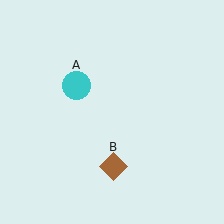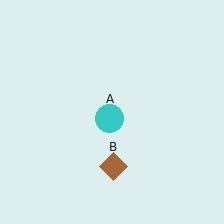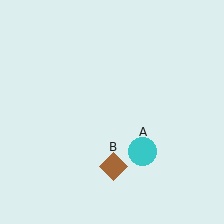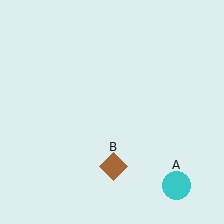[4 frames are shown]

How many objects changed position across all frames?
1 object changed position: cyan circle (object A).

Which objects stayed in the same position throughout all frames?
Brown diamond (object B) remained stationary.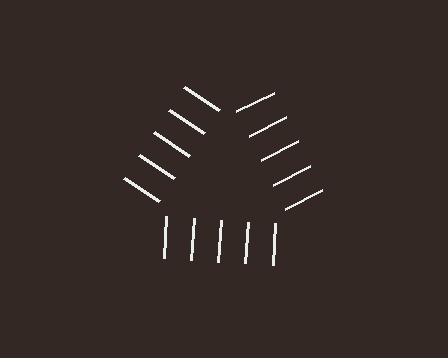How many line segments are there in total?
15 — 5 along each of the 3 edges.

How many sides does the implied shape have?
3 sides — the line-ends trace a triangle.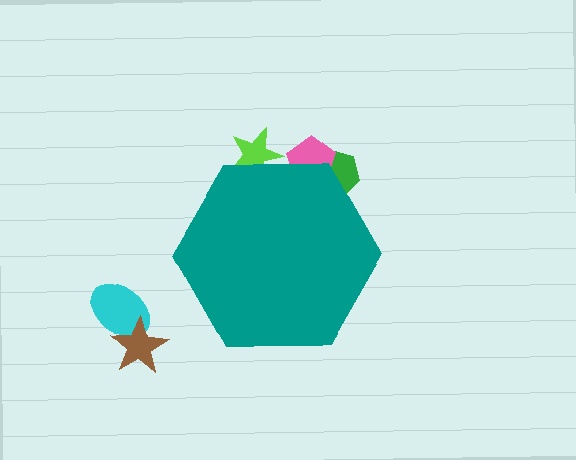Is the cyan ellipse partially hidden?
No, the cyan ellipse is fully visible.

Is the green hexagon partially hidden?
Yes, the green hexagon is partially hidden behind the teal hexagon.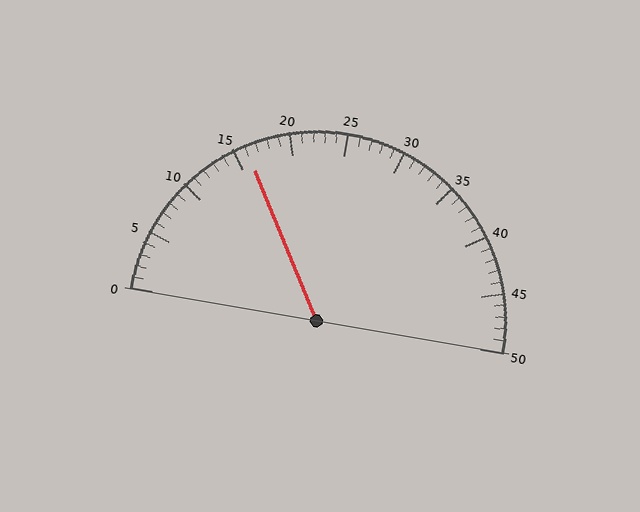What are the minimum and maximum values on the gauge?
The gauge ranges from 0 to 50.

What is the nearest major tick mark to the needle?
The nearest major tick mark is 15.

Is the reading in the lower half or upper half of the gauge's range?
The reading is in the lower half of the range (0 to 50).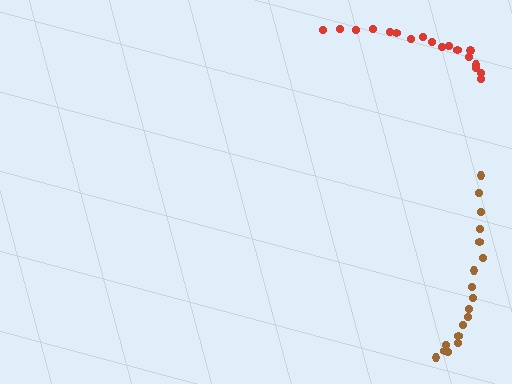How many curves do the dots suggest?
There are 2 distinct paths.